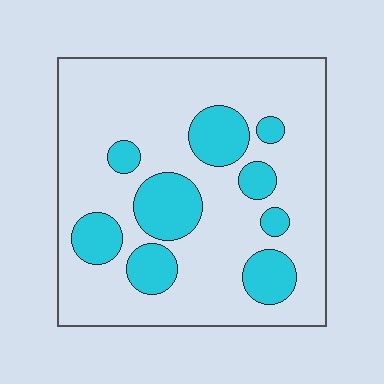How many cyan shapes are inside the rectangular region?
9.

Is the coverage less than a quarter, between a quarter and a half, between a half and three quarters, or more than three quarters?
Less than a quarter.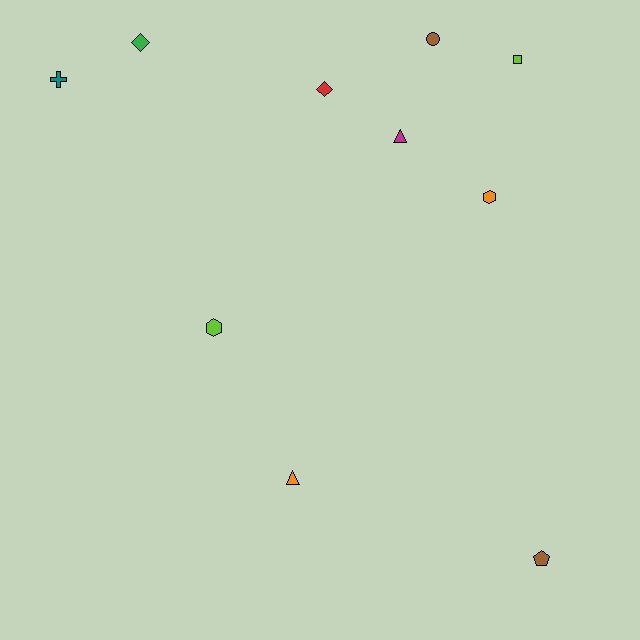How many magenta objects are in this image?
There is 1 magenta object.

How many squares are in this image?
There is 1 square.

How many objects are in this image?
There are 10 objects.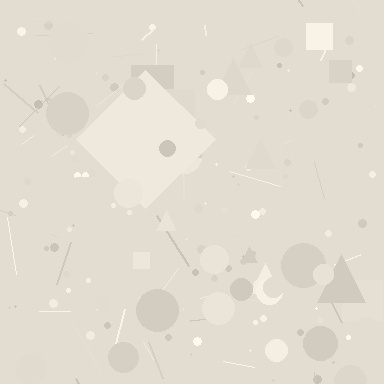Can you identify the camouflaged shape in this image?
The camouflaged shape is a diamond.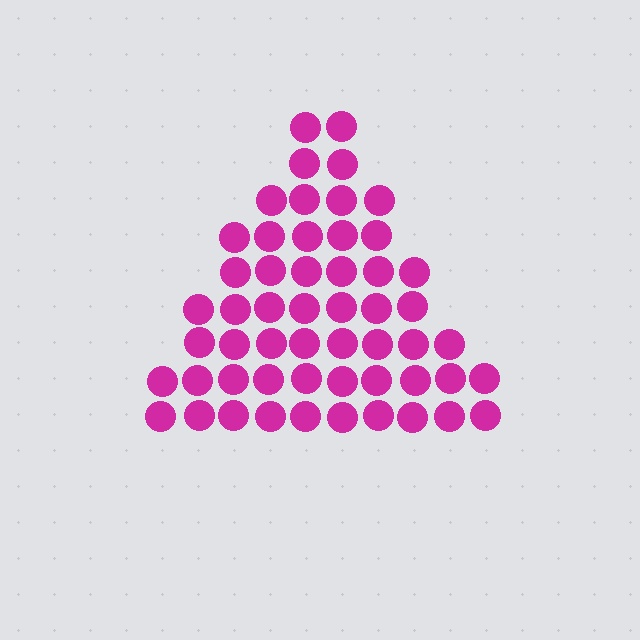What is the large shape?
The large shape is a triangle.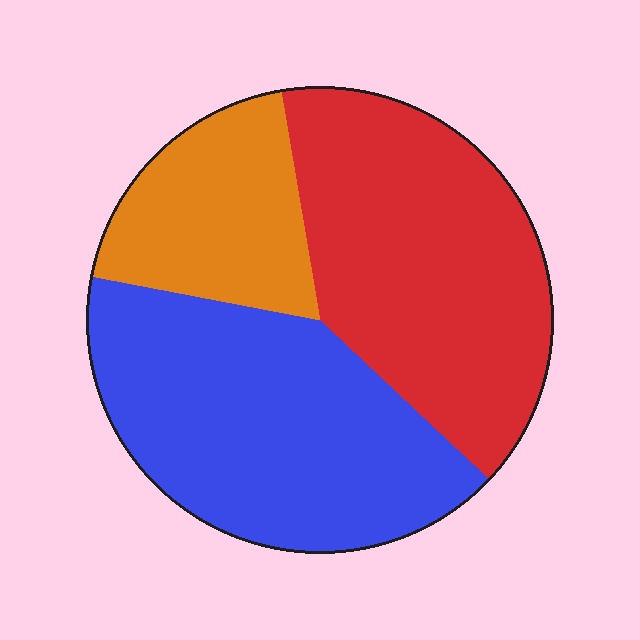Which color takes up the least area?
Orange, at roughly 20%.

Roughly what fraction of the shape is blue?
Blue covers about 40% of the shape.